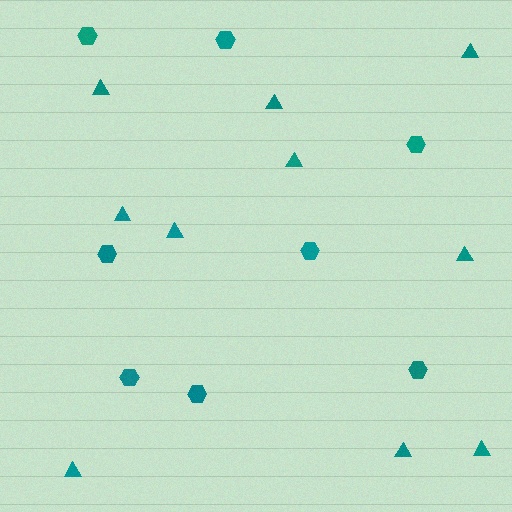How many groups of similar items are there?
There are 2 groups: one group of triangles (10) and one group of hexagons (8).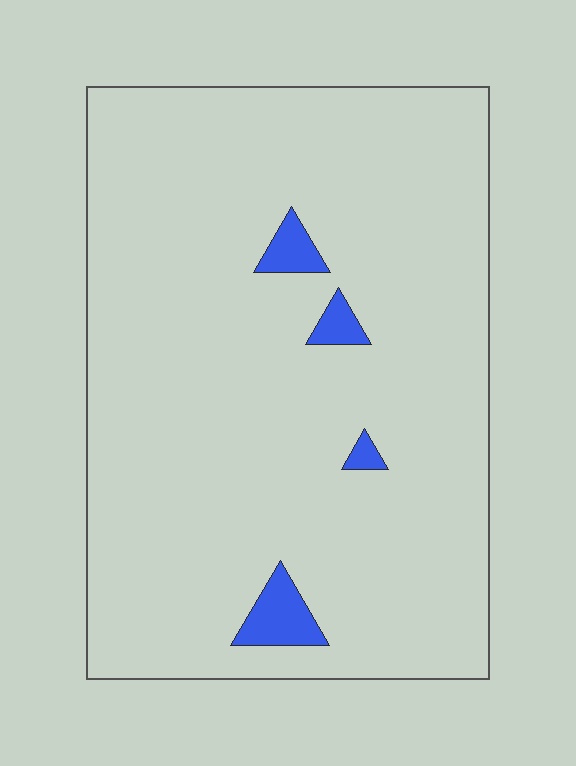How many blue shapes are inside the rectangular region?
4.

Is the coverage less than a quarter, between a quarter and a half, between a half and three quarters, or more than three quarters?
Less than a quarter.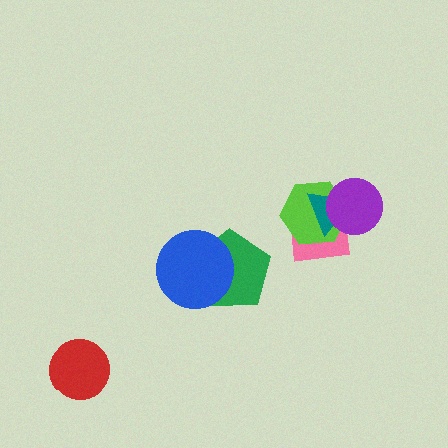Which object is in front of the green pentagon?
The blue circle is in front of the green pentagon.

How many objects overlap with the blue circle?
1 object overlaps with the blue circle.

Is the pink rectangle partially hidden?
Yes, it is partially covered by another shape.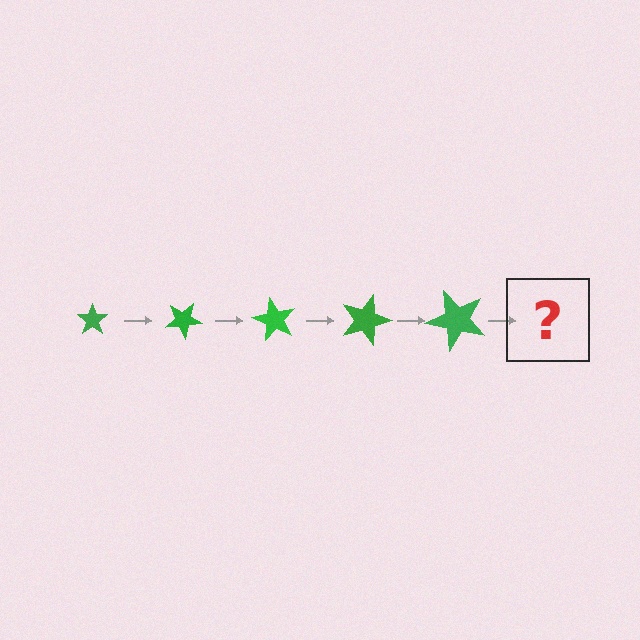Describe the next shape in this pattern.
It should be a star, larger than the previous one and rotated 150 degrees from the start.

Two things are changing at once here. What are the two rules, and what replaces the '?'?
The two rules are that the star grows larger each step and it rotates 30 degrees each step. The '?' should be a star, larger than the previous one and rotated 150 degrees from the start.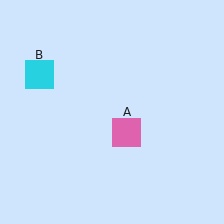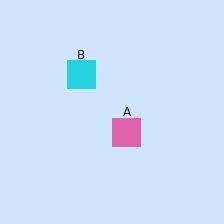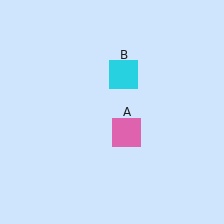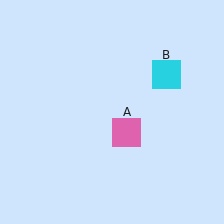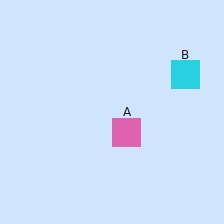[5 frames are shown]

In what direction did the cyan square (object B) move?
The cyan square (object B) moved right.